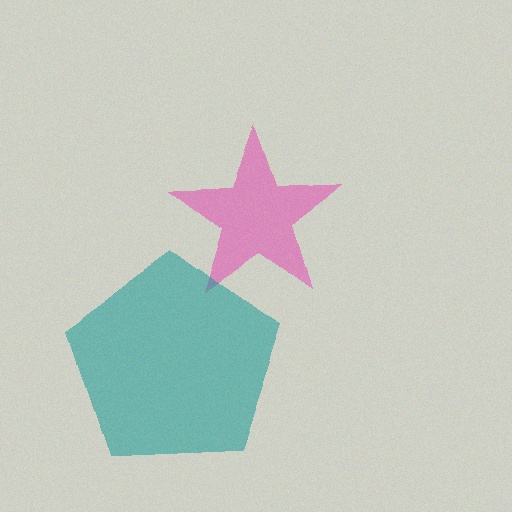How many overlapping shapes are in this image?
There are 2 overlapping shapes in the image.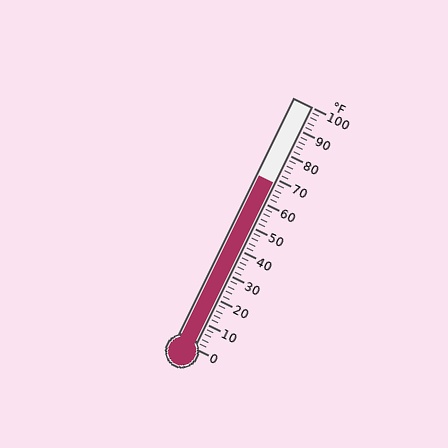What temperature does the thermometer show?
The thermometer shows approximately 68°F.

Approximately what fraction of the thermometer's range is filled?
The thermometer is filled to approximately 70% of its range.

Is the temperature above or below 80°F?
The temperature is below 80°F.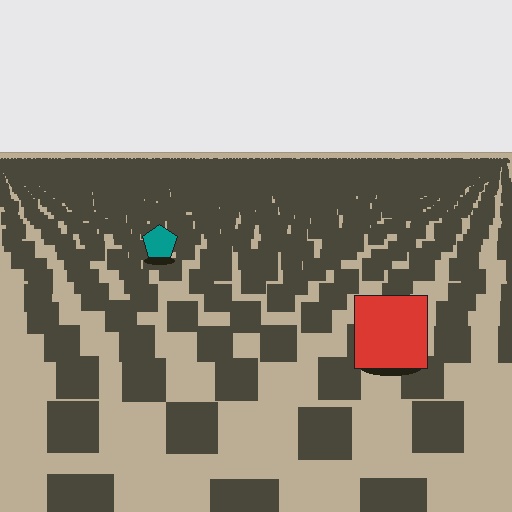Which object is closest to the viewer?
The red square is closest. The texture marks near it are larger and more spread out.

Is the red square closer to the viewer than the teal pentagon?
Yes. The red square is closer — you can tell from the texture gradient: the ground texture is coarser near it.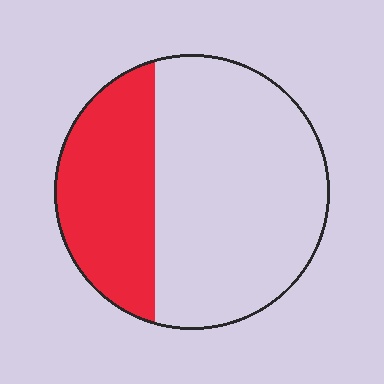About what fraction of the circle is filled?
About one third (1/3).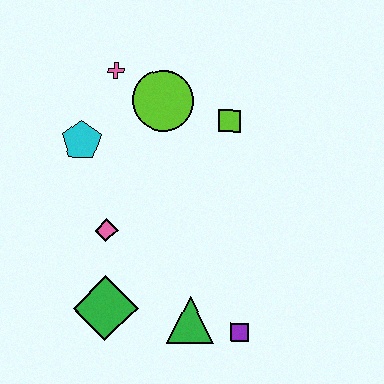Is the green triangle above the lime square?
No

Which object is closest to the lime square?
The lime circle is closest to the lime square.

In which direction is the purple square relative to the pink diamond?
The purple square is to the right of the pink diamond.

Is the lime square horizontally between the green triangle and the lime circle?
No